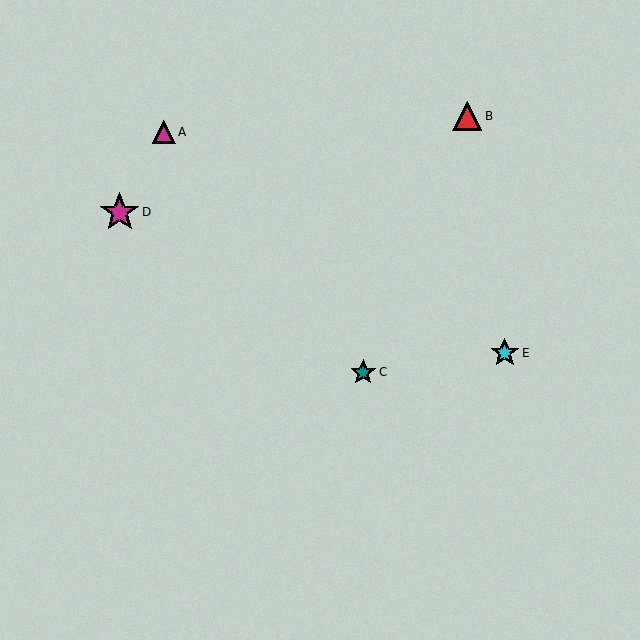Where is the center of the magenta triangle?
The center of the magenta triangle is at (164, 132).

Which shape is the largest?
The magenta star (labeled D) is the largest.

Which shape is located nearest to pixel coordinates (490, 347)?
The cyan star (labeled E) at (505, 353) is nearest to that location.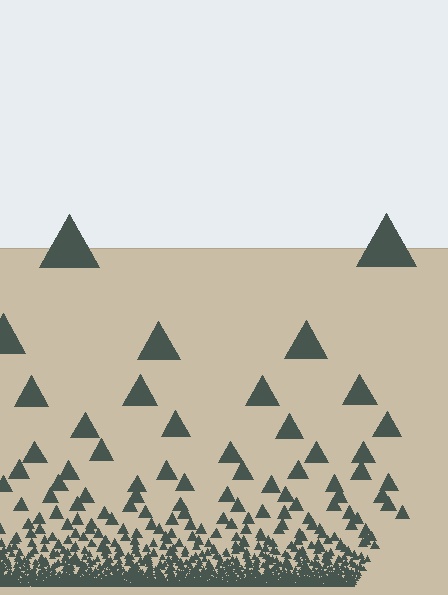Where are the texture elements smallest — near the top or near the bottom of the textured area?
Near the bottom.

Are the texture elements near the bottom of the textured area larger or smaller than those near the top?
Smaller. The gradient is inverted — elements near the bottom are smaller and denser.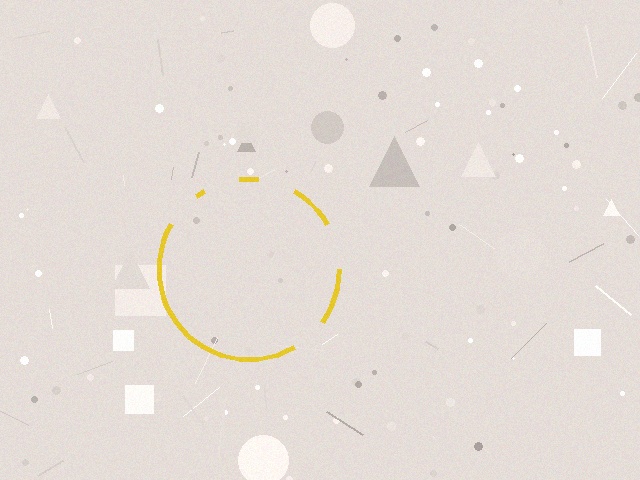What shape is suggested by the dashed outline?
The dashed outline suggests a circle.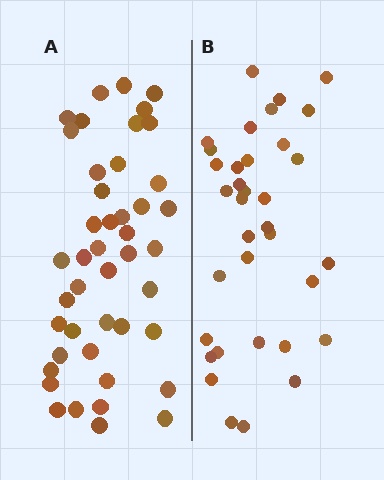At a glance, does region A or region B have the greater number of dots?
Region A (the left region) has more dots.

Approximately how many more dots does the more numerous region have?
Region A has roughly 8 or so more dots than region B.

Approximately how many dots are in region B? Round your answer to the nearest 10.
About 40 dots. (The exact count is 35, which rounds to 40.)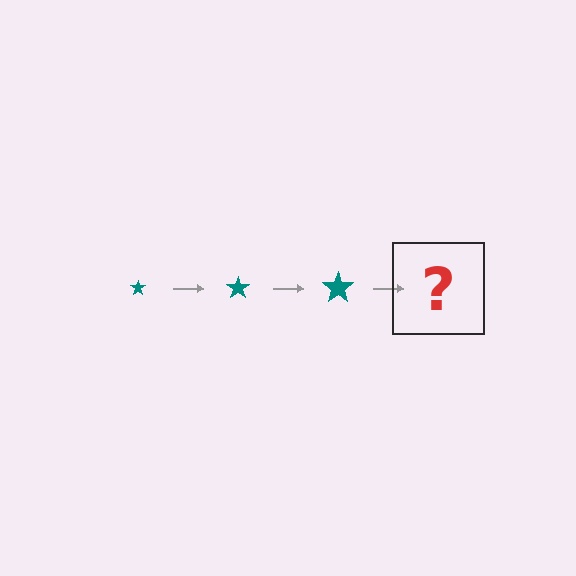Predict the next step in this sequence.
The next step is a teal star, larger than the previous one.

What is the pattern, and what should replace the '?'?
The pattern is that the star gets progressively larger each step. The '?' should be a teal star, larger than the previous one.